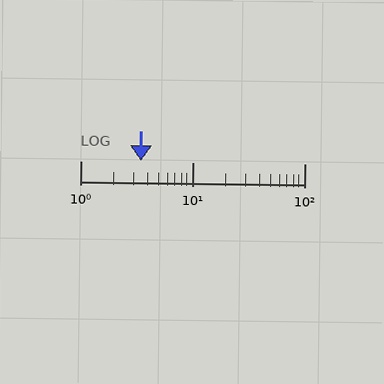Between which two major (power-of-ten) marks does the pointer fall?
The pointer is between 1 and 10.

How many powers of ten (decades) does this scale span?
The scale spans 2 decades, from 1 to 100.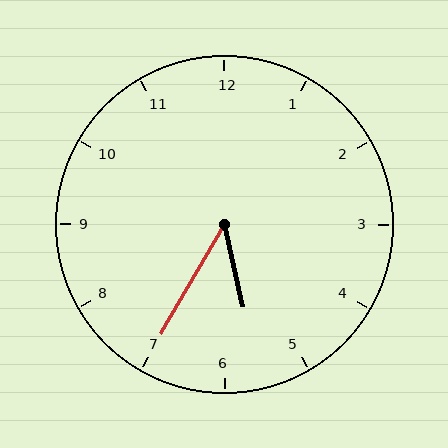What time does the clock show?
5:35.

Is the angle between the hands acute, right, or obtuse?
It is acute.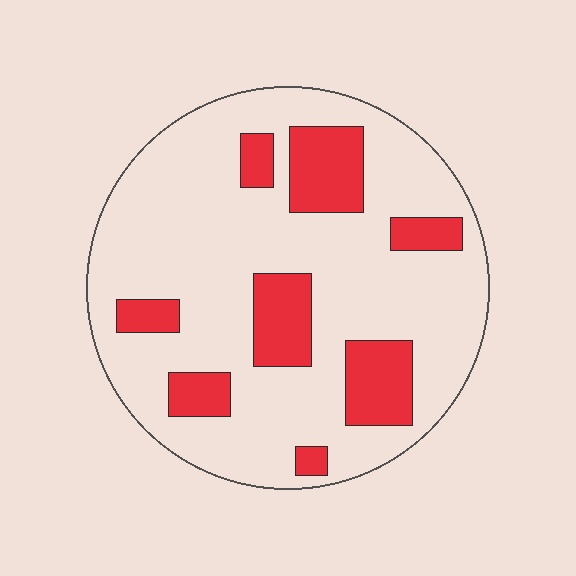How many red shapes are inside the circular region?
8.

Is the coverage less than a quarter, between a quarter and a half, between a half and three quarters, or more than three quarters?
Less than a quarter.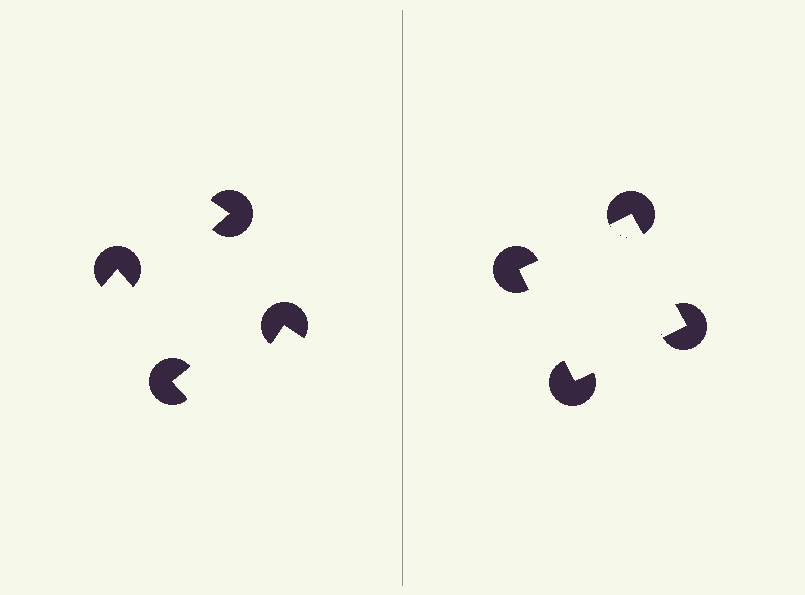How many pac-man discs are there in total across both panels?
8 — 4 on each side.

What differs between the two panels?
The pac-man discs are positioned identically on both sides; only the wedge orientations differ. On the right they align to a square; on the left they are misaligned.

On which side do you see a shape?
An illusory square appears on the right side. On the left side the wedge cuts are rotated, so no coherent shape forms.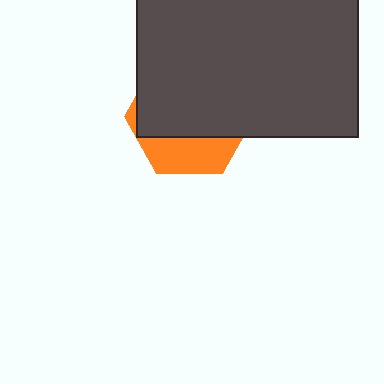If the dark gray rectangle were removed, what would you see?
You would see the complete orange hexagon.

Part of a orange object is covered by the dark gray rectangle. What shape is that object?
It is a hexagon.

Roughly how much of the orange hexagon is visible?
A small part of it is visible (roughly 30%).